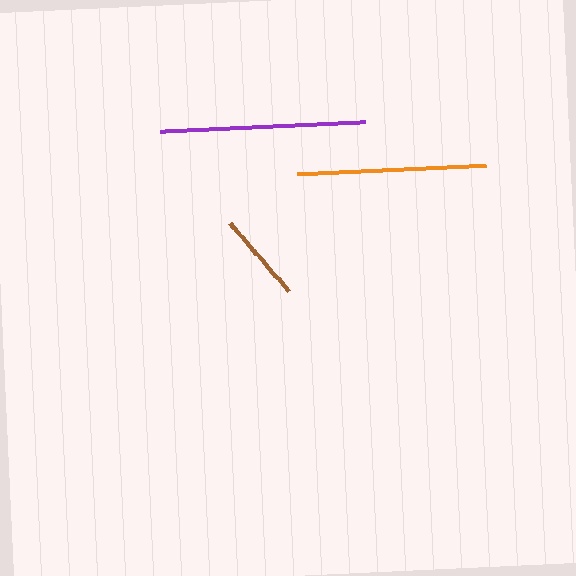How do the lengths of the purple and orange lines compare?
The purple and orange lines are approximately the same length.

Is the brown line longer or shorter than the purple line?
The purple line is longer than the brown line.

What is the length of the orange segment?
The orange segment is approximately 189 pixels long.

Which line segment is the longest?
The purple line is the longest at approximately 206 pixels.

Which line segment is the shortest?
The brown line is the shortest at approximately 91 pixels.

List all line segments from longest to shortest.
From longest to shortest: purple, orange, brown.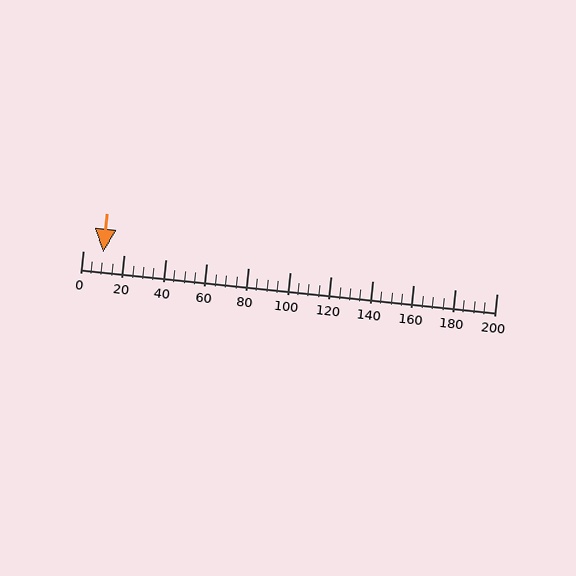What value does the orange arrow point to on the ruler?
The orange arrow points to approximately 10.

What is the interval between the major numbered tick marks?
The major tick marks are spaced 20 units apart.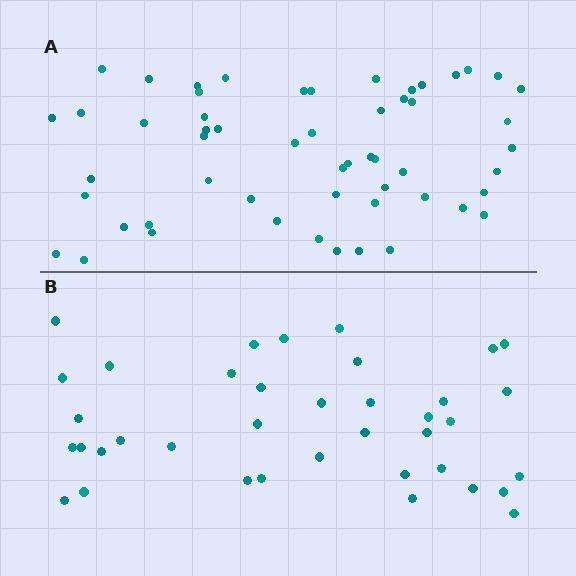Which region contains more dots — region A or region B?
Region A (the top region) has more dots.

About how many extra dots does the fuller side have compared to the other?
Region A has approximately 15 more dots than region B.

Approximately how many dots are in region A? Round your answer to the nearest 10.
About 60 dots. (The exact count is 55, which rounds to 60.)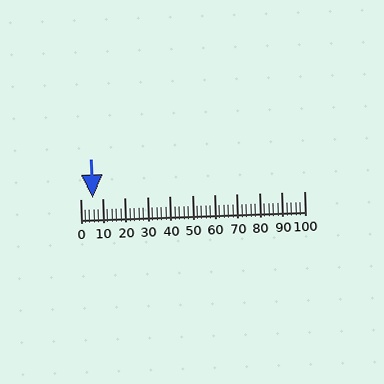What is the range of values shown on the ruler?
The ruler shows values from 0 to 100.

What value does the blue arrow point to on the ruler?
The blue arrow points to approximately 6.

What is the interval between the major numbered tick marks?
The major tick marks are spaced 10 units apart.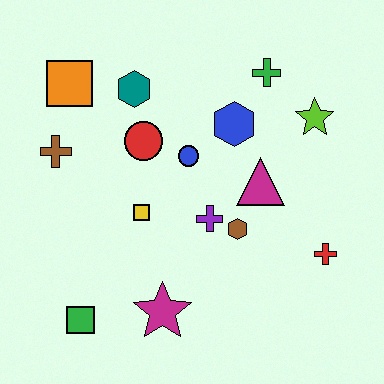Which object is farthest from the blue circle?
The green square is farthest from the blue circle.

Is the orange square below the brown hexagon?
No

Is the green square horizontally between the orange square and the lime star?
Yes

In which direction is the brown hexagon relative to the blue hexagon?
The brown hexagon is below the blue hexagon.